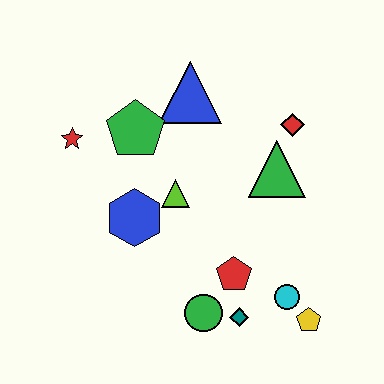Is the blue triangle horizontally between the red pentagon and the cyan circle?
No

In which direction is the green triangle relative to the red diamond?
The green triangle is below the red diamond.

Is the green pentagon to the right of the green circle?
No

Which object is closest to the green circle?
The teal diamond is closest to the green circle.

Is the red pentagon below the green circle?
No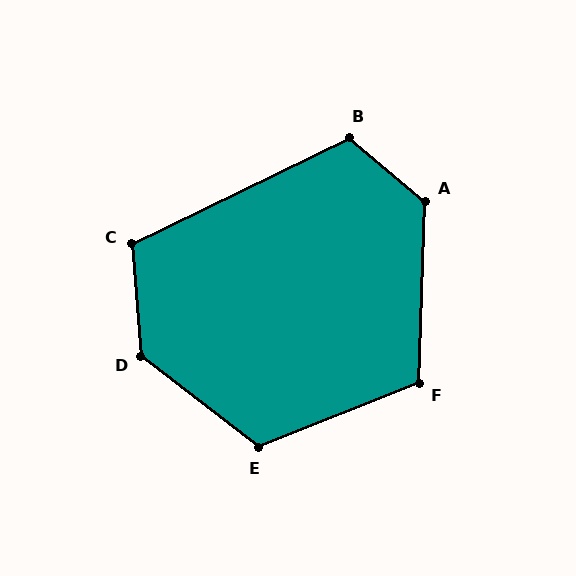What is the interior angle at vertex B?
Approximately 114 degrees (obtuse).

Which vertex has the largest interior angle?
D, at approximately 132 degrees.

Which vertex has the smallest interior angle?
C, at approximately 111 degrees.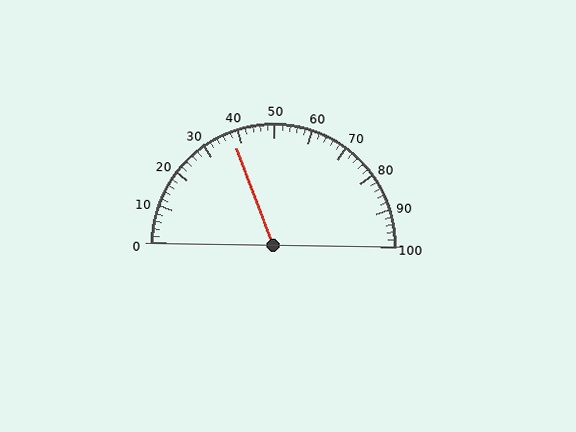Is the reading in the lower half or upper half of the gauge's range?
The reading is in the lower half of the range (0 to 100).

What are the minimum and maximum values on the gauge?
The gauge ranges from 0 to 100.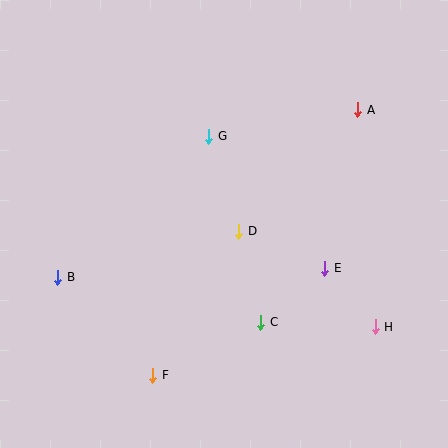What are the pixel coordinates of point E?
Point E is at (325, 268).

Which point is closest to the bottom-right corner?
Point H is closest to the bottom-right corner.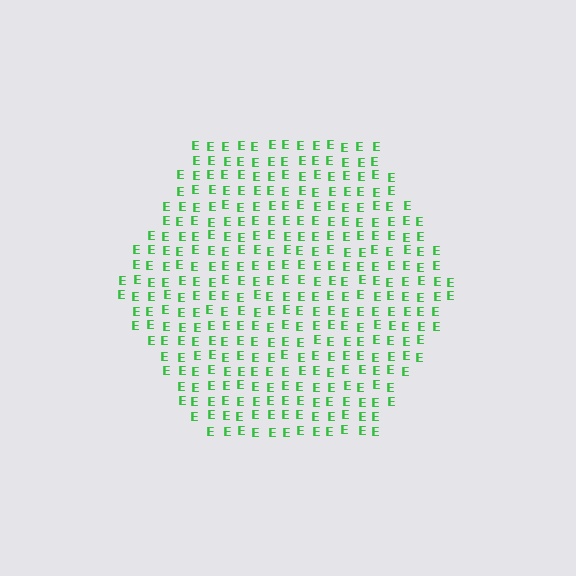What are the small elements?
The small elements are letter E's.